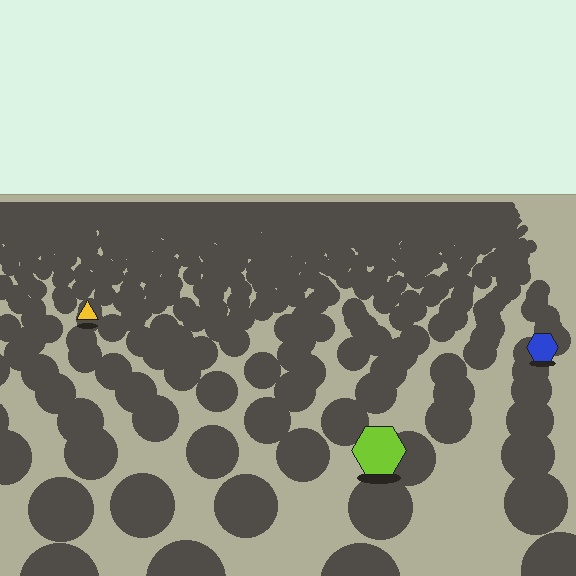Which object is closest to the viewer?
The lime hexagon is closest. The texture marks near it are larger and more spread out.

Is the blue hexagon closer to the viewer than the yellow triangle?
Yes. The blue hexagon is closer — you can tell from the texture gradient: the ground texture is coarser near it.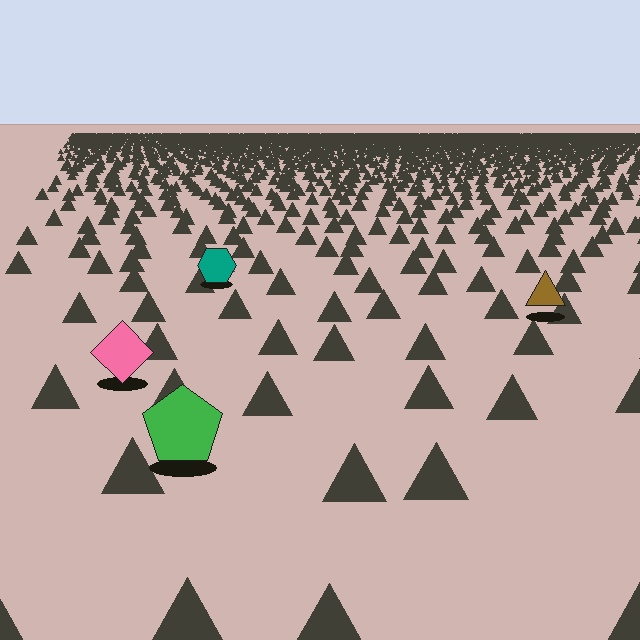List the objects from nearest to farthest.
From nearest to farthest: the green pentagon, the pink diamond, the brown triangle, the teal hexagon.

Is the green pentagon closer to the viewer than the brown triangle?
Yes. The green pentagon is closer — you can tell from the texture gradient: the ground texture is coarser near it.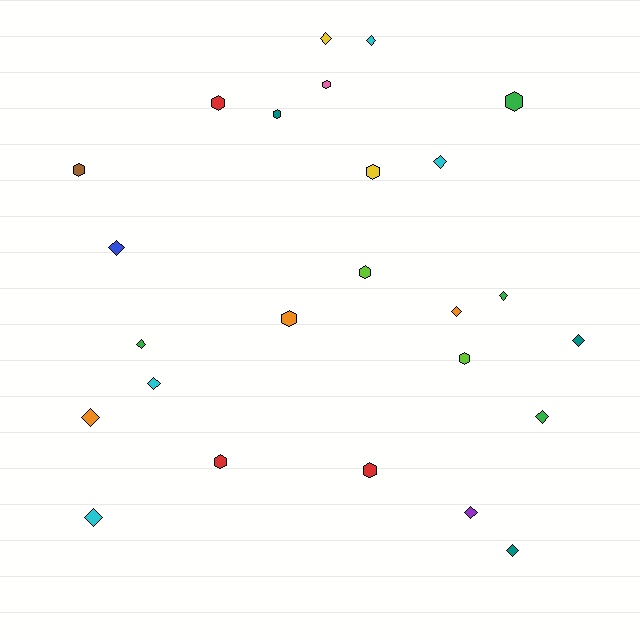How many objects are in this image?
There are 25 objects.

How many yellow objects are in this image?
There are 2 yellow objects.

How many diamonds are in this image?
There are 14 diamonds.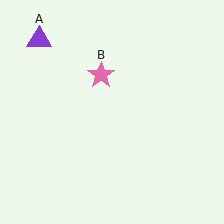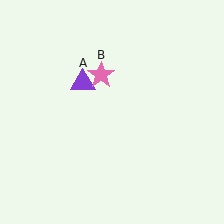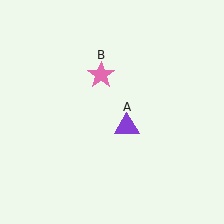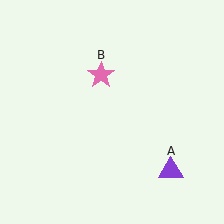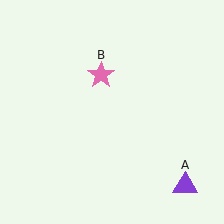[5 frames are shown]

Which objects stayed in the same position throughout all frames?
Pink star (object B) remained stationary.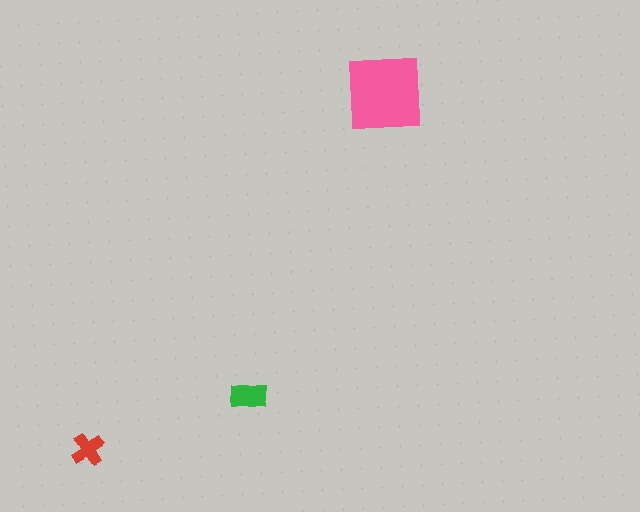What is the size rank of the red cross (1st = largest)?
3rd.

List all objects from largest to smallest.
The pink square, the green rectangle, the red cross.